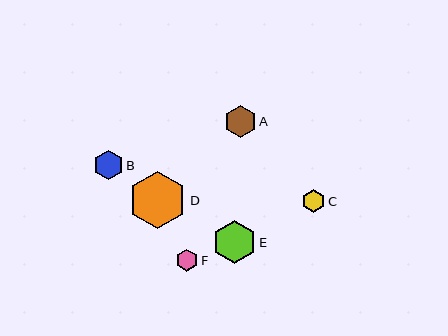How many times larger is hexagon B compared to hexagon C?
Hexagon B is approximately 1.3 times the size of hexagon C.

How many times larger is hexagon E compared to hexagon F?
Hexagon E is approximately 2.0 times the size of hexagon F.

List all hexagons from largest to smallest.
From largest to smallest: D, E, A, B, C, F.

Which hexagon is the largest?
Hexagon D is the largest with a size of approximately 57 pixels.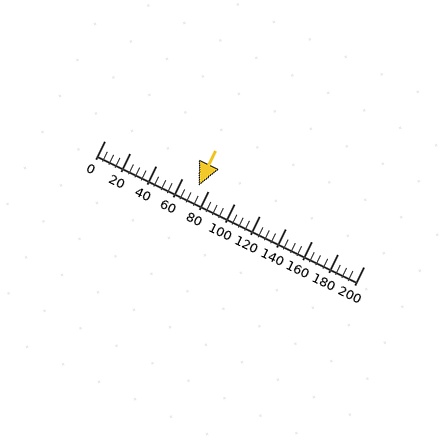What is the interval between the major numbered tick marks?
The major tick marks are spaced 20 units apart.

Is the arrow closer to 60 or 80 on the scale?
The arrow is closer to 80.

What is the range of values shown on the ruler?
The ruler shows values from 0 to 200.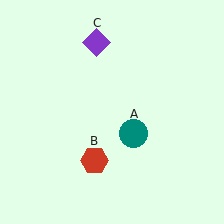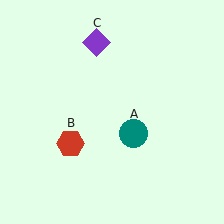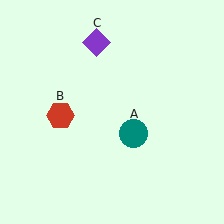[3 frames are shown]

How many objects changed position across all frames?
1 object changed position: red hexagon (object B).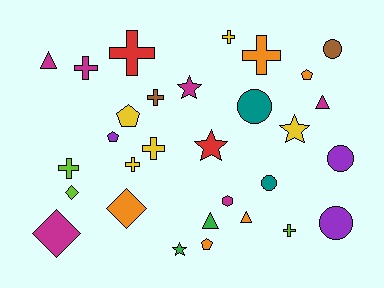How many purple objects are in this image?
There are 3 purple objects.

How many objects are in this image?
There are 30 objects.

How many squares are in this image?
There are no squares.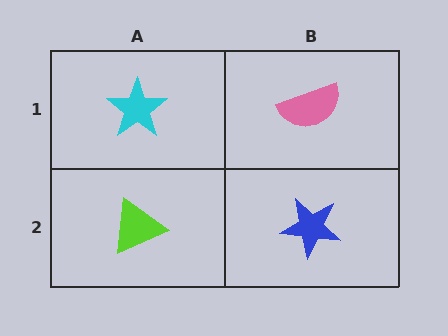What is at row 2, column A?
A lime triangle.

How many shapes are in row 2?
2 shapes.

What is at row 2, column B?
A blue star.